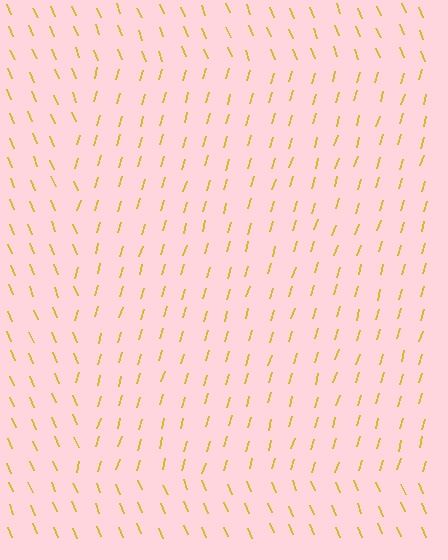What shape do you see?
I see a rectangle.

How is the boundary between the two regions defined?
The boundary is defined purely by a change in line orientation (approximately 38 degrees difference). All lines are the same color and thickness.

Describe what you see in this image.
The image is filled with small yellow line segments. A rectangle region in the image has lines oriented differently from the surrounding lines, creating a visible texture boundary.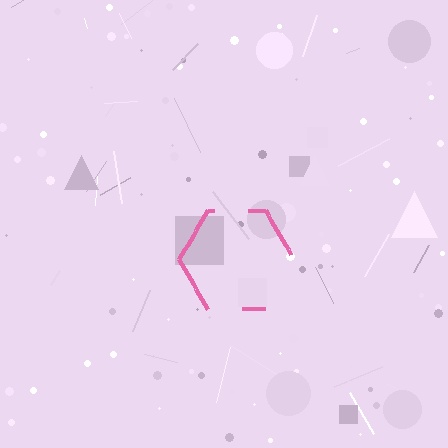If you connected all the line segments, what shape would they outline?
They would outline a hexagon.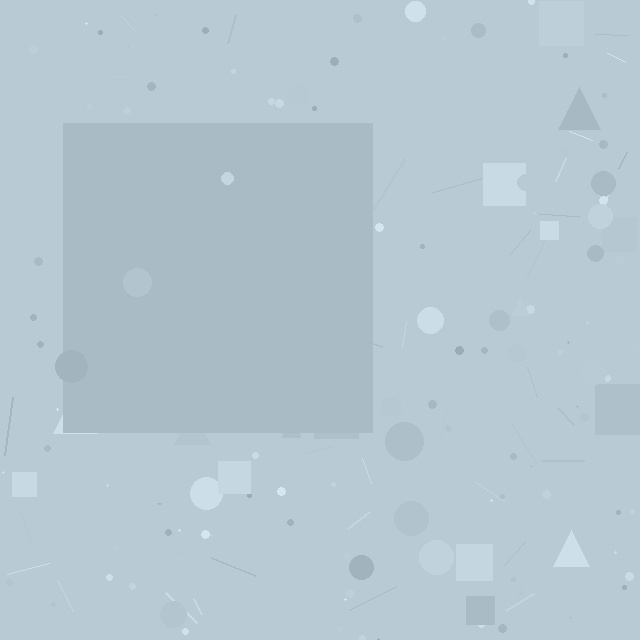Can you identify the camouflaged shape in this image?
The camouflaged shape is a square.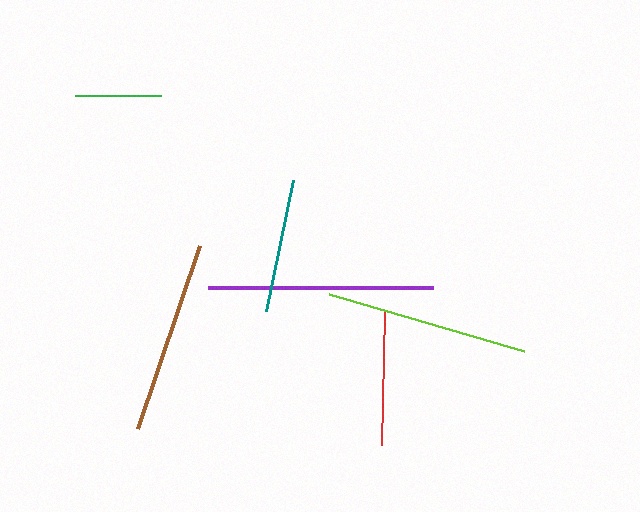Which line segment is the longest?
The purple line is the longest at approximately 226 pixels.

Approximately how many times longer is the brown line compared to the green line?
The brown line is approximately 2.3 times the length of the green line.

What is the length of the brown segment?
The brown segment is approximately 193 pixels long.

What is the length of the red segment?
The red segment is approximately 133 pixels long.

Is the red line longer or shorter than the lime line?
The lime line is longer than the red line.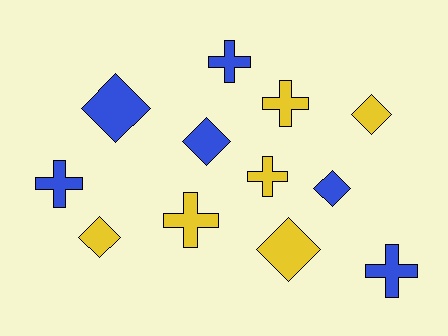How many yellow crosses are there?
There are 3 yellow crosses.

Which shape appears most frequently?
Cross, with 6 objects.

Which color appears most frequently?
Blue, with 6 objects.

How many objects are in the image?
There are 12 objects.